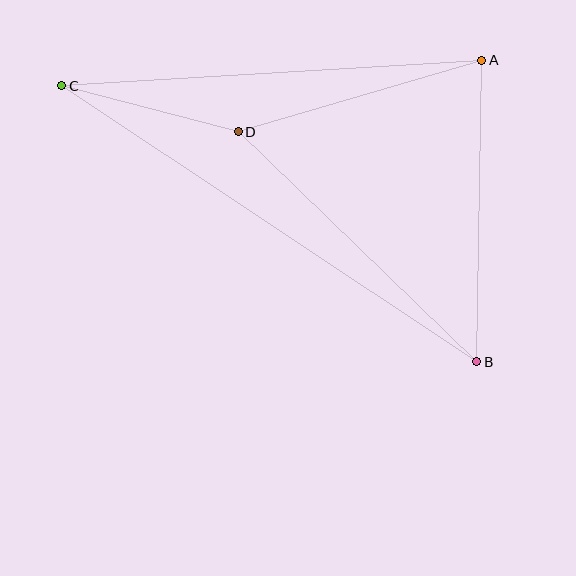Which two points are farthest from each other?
Points B and C are farthest from each other.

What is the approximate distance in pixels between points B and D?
The distance between B and D is approximately 331 pixels.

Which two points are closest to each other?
Points C and D are closest to each other.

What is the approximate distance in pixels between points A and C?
The distance between A and C is approximately 421 pixels.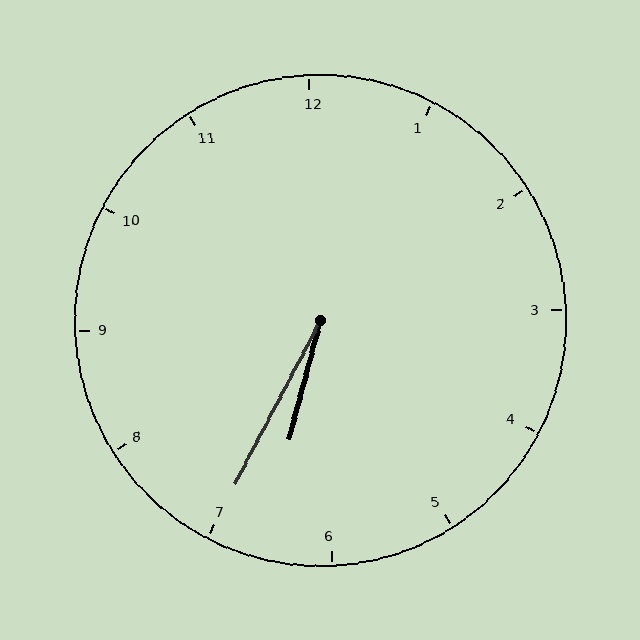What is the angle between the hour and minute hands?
Approximately 12 degrees.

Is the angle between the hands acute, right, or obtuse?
It is acute.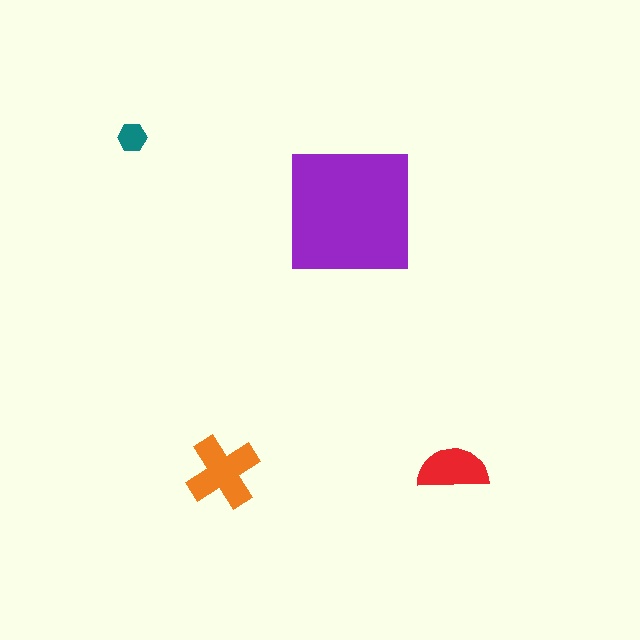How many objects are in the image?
There are 4 objects in the image.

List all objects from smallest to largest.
The teal hexagon, the red semicircle, the orange cross, the purple square.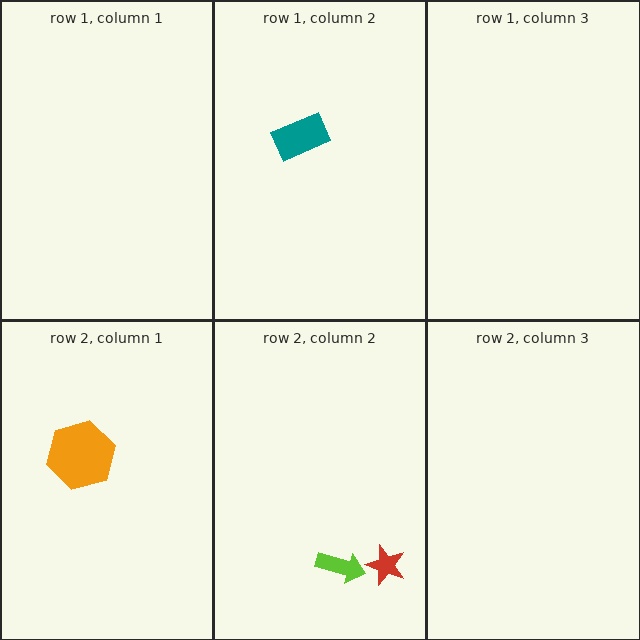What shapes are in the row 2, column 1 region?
The orange hexagon.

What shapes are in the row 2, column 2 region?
The lime arrow, the red star.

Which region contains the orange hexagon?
The row 2, column 1 region.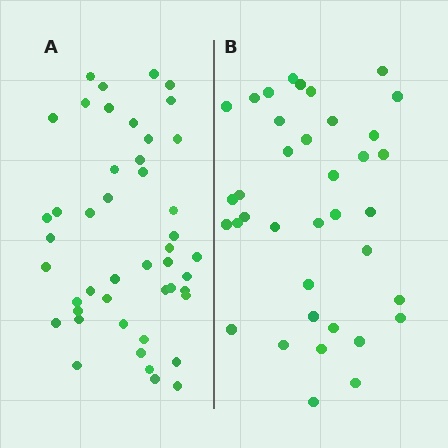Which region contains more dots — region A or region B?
Region A (the left region) has more dots.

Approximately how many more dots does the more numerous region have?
Region A has roughly 8 or so more dots than region B.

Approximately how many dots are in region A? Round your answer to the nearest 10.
About 50 dots. (The exact count is 46, which rounds to 50.)